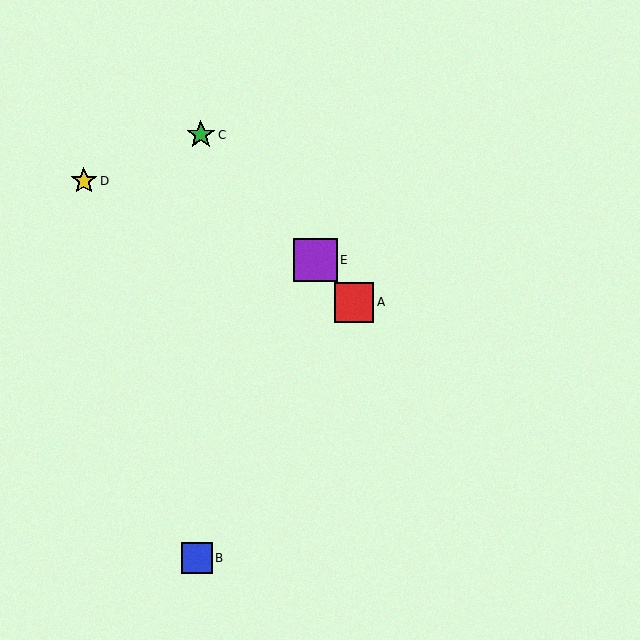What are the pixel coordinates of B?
Object B is at (197, 558).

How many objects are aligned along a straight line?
3 objects (A, C, E) are aligned along a straight line.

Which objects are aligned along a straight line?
Objects A, C, E are aligned along a straight line.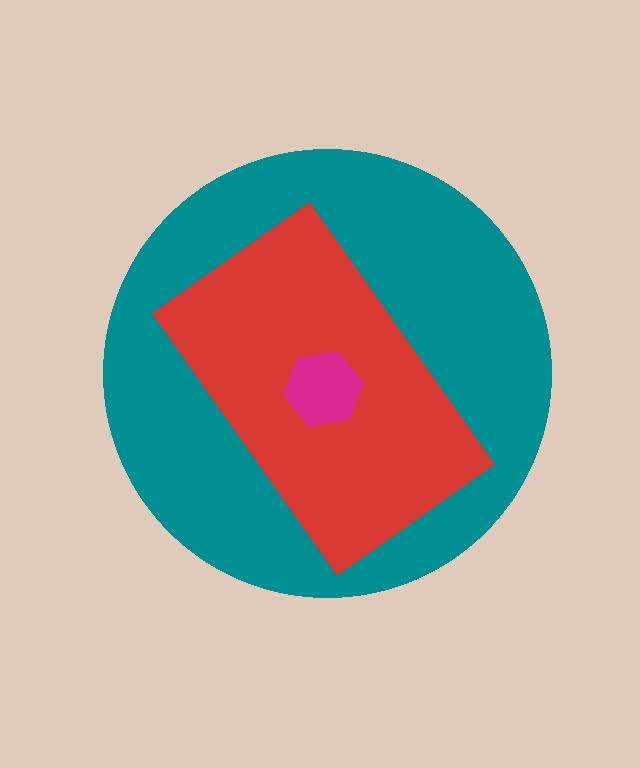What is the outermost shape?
The teal circle.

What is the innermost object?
The magenta hexagon.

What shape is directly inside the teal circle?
The red rectangle.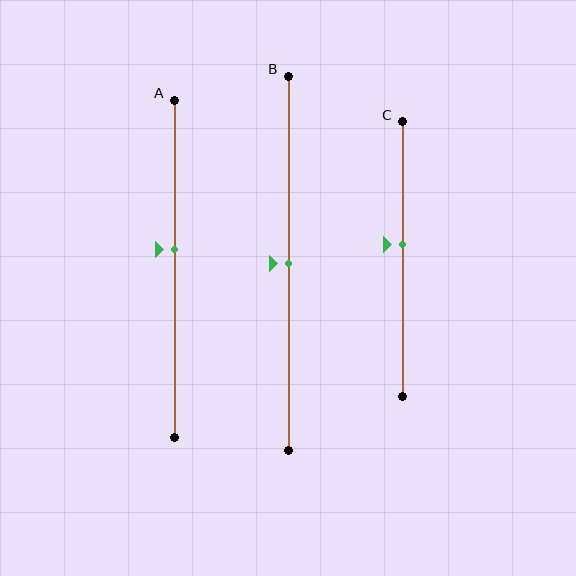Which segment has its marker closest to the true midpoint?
Segment B has its marker closest to the true midpoint.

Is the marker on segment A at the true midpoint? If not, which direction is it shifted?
No, the marker on segment A is shifted upward by about 6% of the segment length.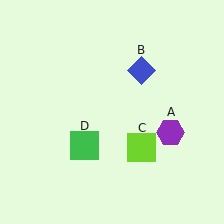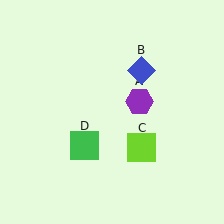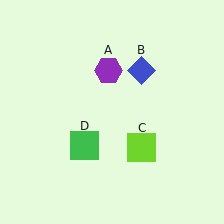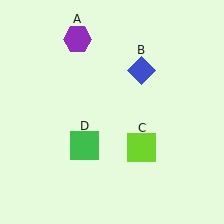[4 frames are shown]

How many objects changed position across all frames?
1 object changed position: purple hexagon (object A).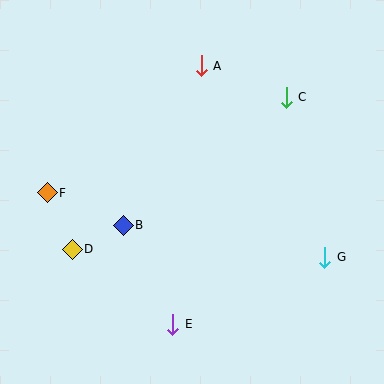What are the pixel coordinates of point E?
Point E is at (173, 324).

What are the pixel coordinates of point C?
Point C is at (286, 97).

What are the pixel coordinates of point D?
Point D is at (72, 249).